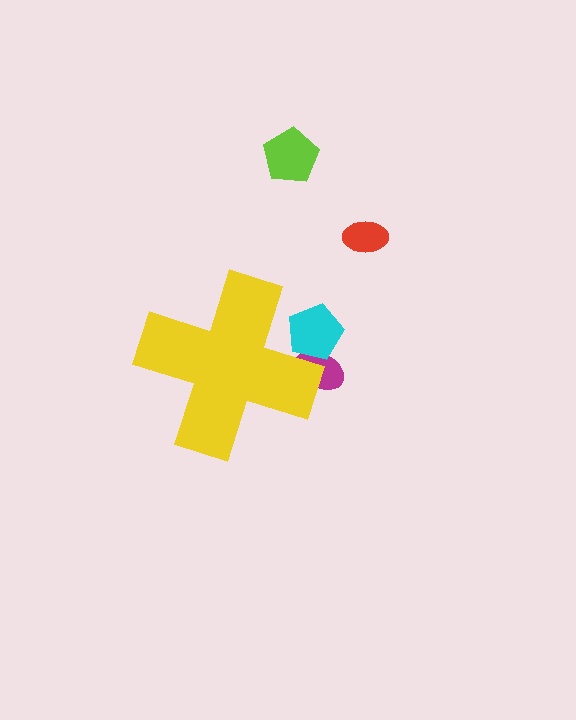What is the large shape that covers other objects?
A yellow cross.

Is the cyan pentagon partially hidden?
Yes, the cyan pentagon is partially hidden behind the yellow cross.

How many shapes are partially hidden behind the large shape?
2 shapes are partially hidden.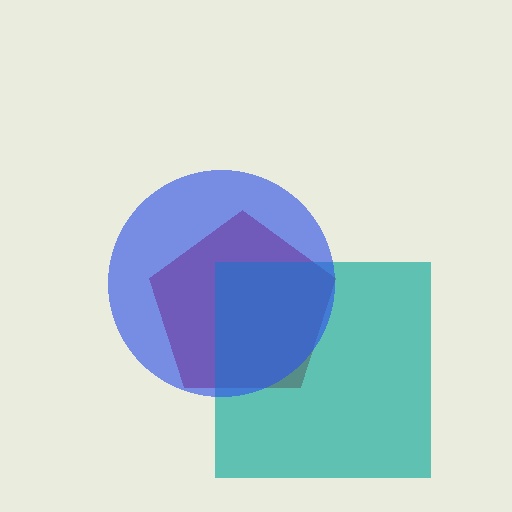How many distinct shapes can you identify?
There are 3 distinct shapes: a red pentagon, a teal square, a blue circle.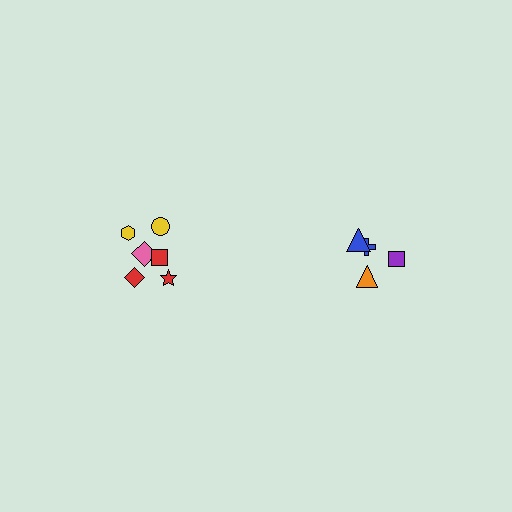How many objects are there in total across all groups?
There are 10 objects.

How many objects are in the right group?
There are 4 objects.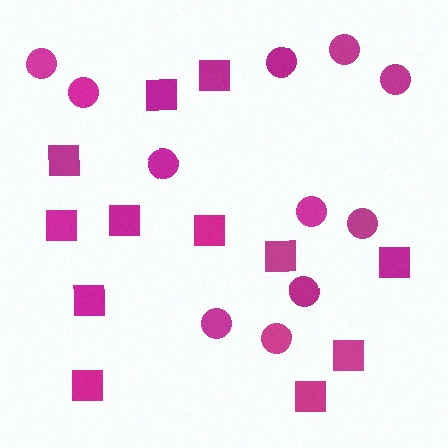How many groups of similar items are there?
There are 2 groups: one group of squares (12) and one group of circles (11).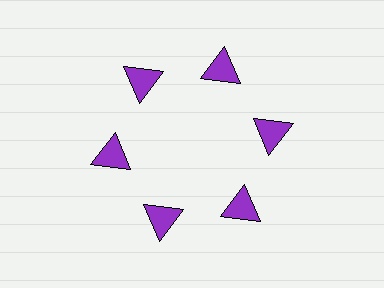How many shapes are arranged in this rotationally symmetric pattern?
There are 6 shapes, arranged in 6 groups of 1.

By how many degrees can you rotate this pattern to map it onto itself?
The pattern maps onto itself every 60 degrees of rotation.